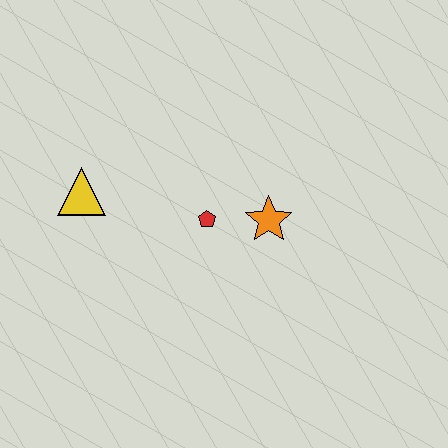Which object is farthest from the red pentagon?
The yellow triangle is farthest from the red pentagon.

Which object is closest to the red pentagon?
The orange star is closest to the red pentagon.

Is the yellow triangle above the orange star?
Yes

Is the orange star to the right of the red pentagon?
Yes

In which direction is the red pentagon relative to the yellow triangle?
The red pentagon is to the right of the yellow triangle.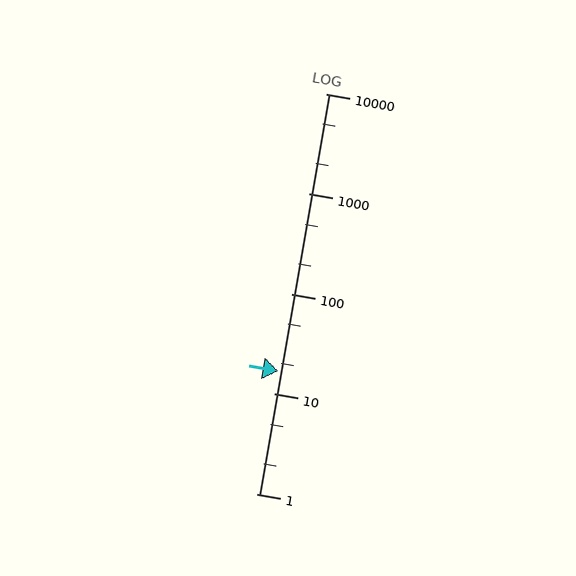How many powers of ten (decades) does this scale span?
The scale spans 4 decades, from 1 to 10000.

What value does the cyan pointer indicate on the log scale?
The pointer indicates approximately 17.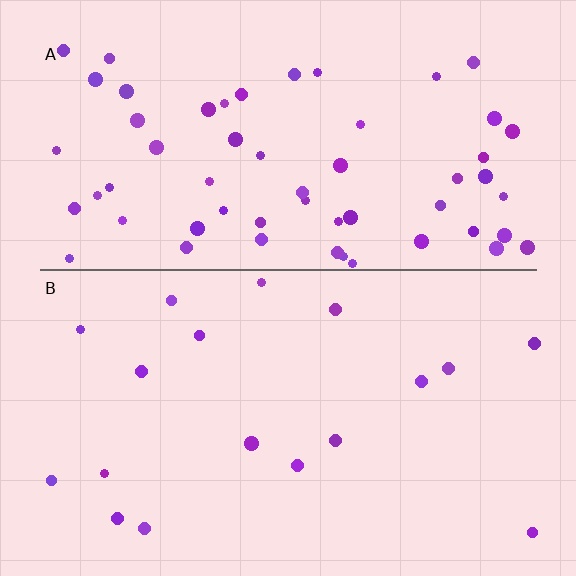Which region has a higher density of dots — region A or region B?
A (the top).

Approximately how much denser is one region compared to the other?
Approximately 3.3× — region A over region B.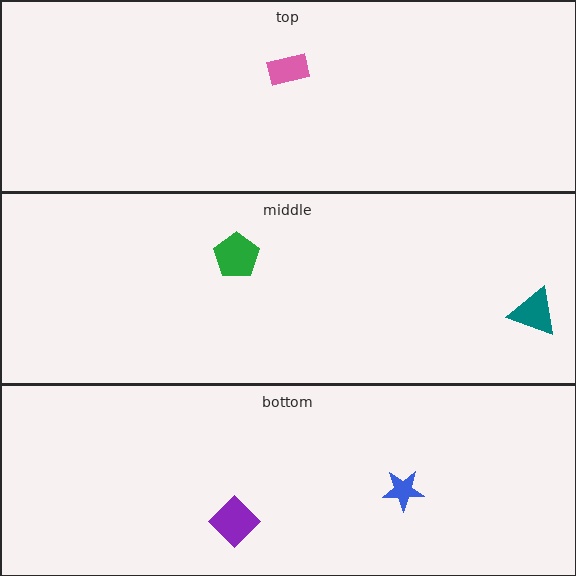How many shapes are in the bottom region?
2.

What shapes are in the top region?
The pink rectangle.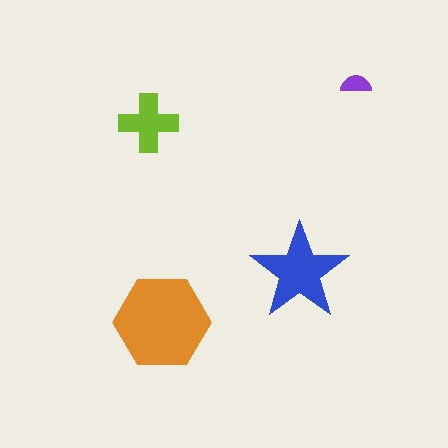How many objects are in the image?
There are 4 objects in the image.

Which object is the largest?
The orange hexagon.